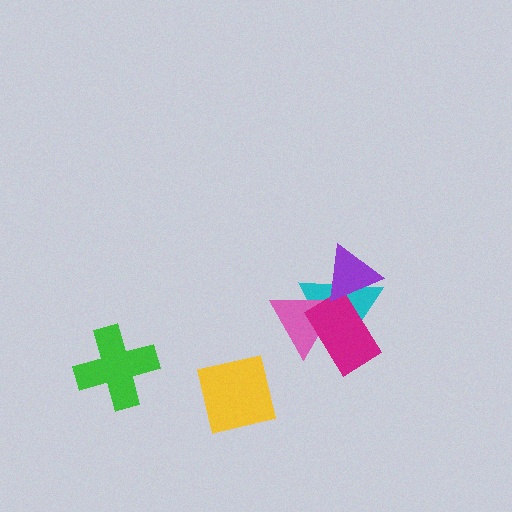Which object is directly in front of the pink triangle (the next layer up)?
The magenta rectangle is directly in front of the pink triangle.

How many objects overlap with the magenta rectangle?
3 objects overlap with the magenta rectangle.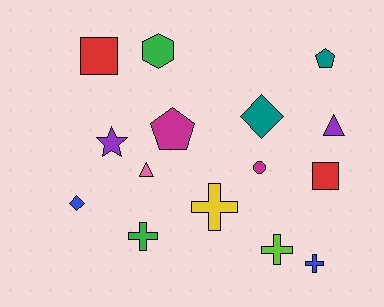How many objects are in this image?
There are 15 objects.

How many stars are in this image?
There is 1 star.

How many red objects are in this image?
There are 2 red objects.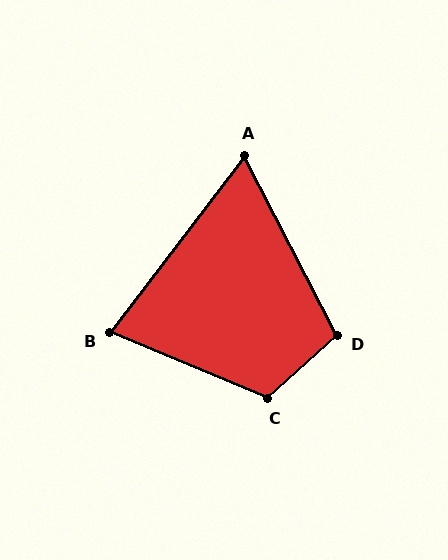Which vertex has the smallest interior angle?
A, at approximately 65 degrees.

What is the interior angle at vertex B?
Approximately 75 degrees (acute).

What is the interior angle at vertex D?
Approximately 105 degrees (obtuse).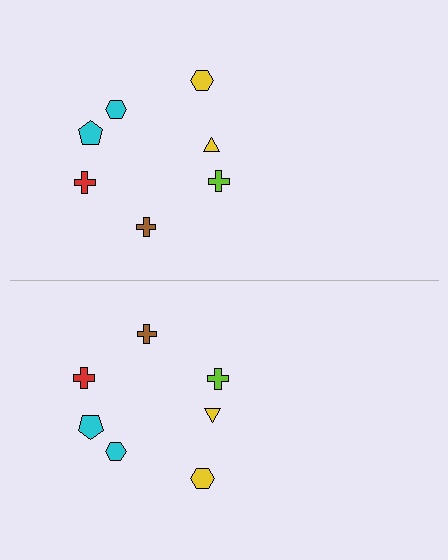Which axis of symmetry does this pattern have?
The pattern has a horizontal axis of symmetry running through the center of the image.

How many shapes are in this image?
There are 14 shapes in this image.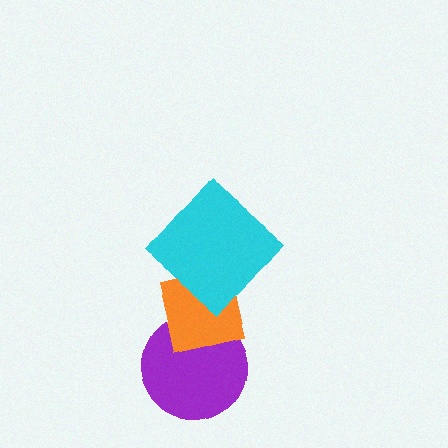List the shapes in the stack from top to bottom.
From top to bottom: the cyan diamond, the orange square, the purple circle.